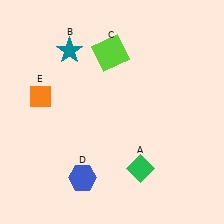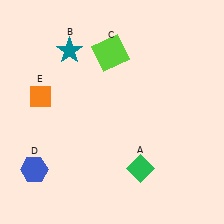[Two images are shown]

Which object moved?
The blue hexagon (D) moved left.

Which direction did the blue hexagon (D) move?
The blue hexagon (D) moved left.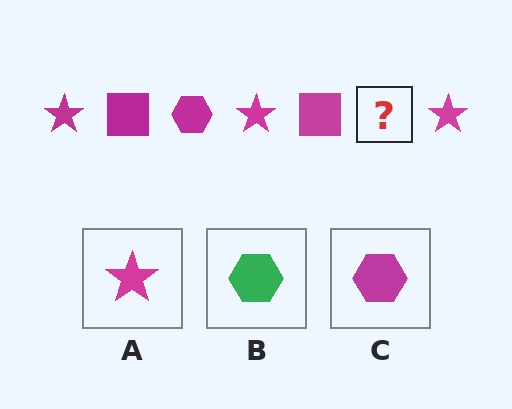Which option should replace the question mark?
Option C.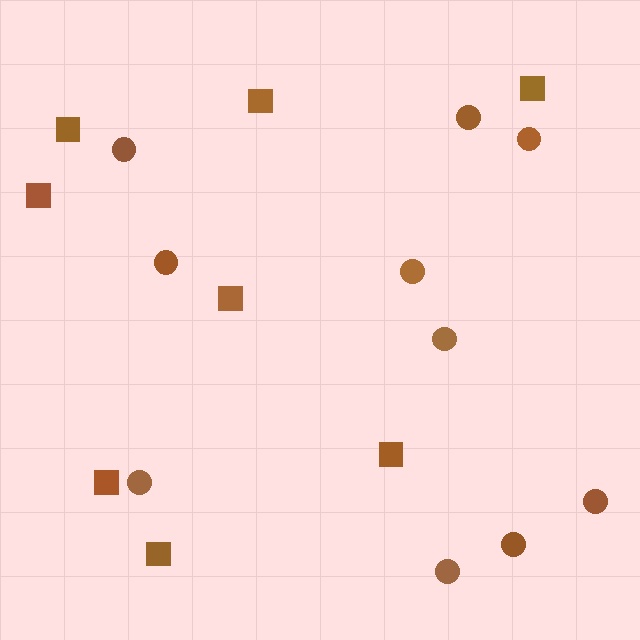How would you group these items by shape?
There are 2 groups: one group of circles (10) and one group of squares (8).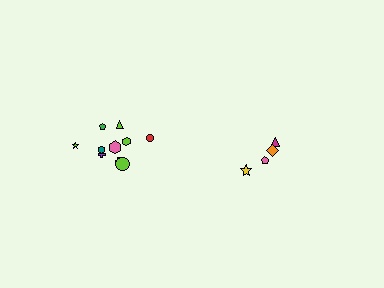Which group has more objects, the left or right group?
The left group.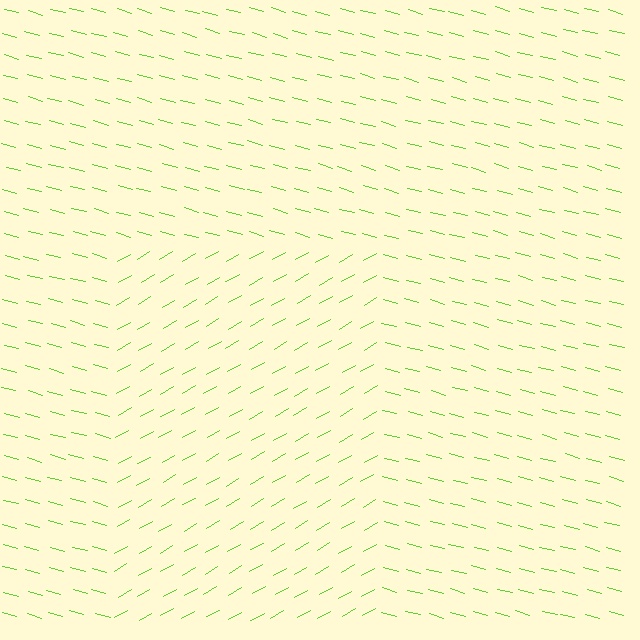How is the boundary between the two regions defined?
The boundary is defined purely by a change in line orientation (approximately 45 degrees difference). All lines are the same color and thickness.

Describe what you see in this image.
The image is filled with small lime line segments. A rectangle region in the image has lines oriented differently from the surrounding lines, creating a visible texture boundary.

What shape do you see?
I see a rectangle.